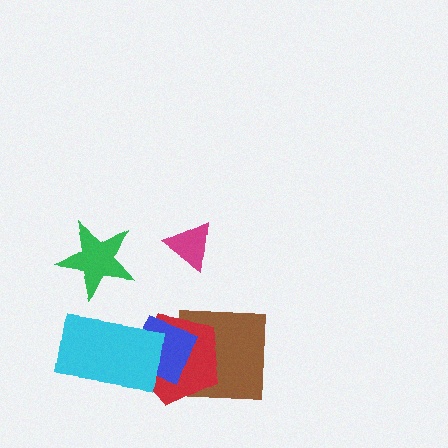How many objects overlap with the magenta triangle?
0 objects overlap with the magenta triangle.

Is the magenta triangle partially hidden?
No, no other shape covers it.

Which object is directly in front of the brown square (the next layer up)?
The red pentagon is directly in front of the brown square.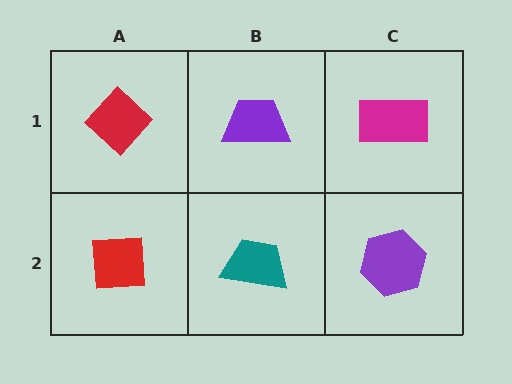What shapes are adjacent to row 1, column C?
A purple hexagon (row 2, column C), a purple trapezoid (row 1, column B).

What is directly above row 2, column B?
A purple trapezoid.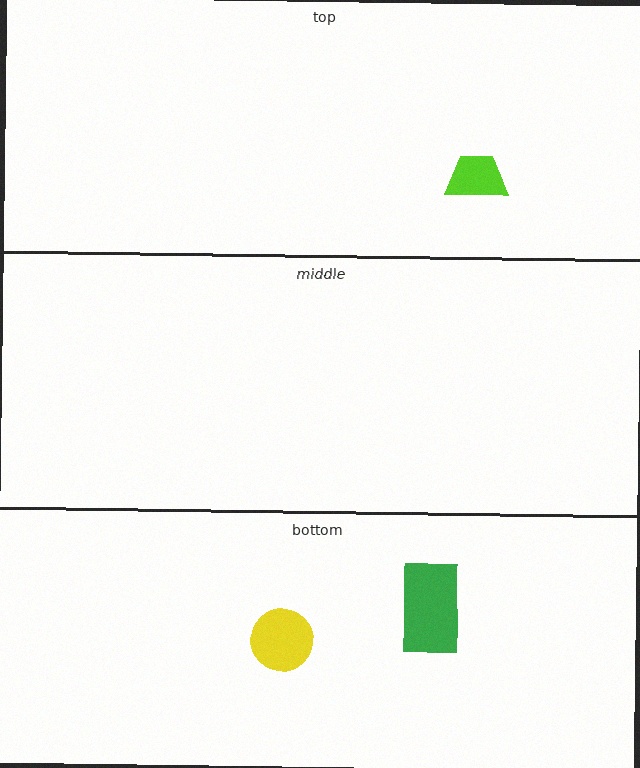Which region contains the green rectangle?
The bottom region.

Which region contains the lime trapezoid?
The top region.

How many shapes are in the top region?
1.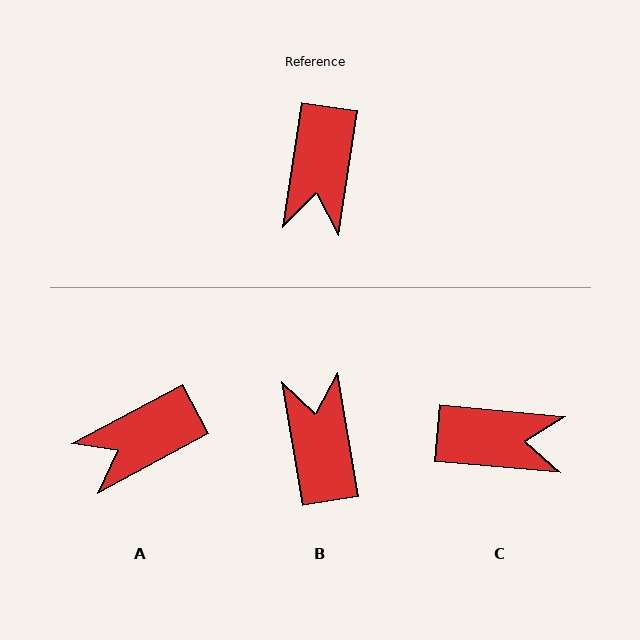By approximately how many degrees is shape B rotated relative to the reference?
Approximately 162 degrees clockwise.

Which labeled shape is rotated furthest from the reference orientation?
B, about 162 degrees away.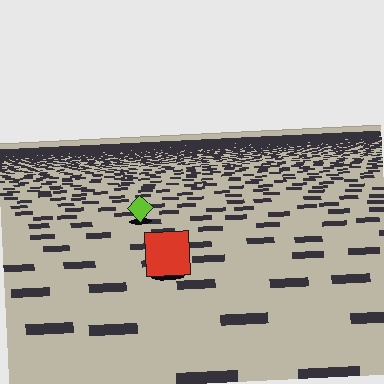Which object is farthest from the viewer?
The lime diamond is farthest from the viewer. It appears smaller and the ground texture around it is denser.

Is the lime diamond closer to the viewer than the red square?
No. The red square is closer — you can tell from the texture gradient: the ground texture is coarser near it.